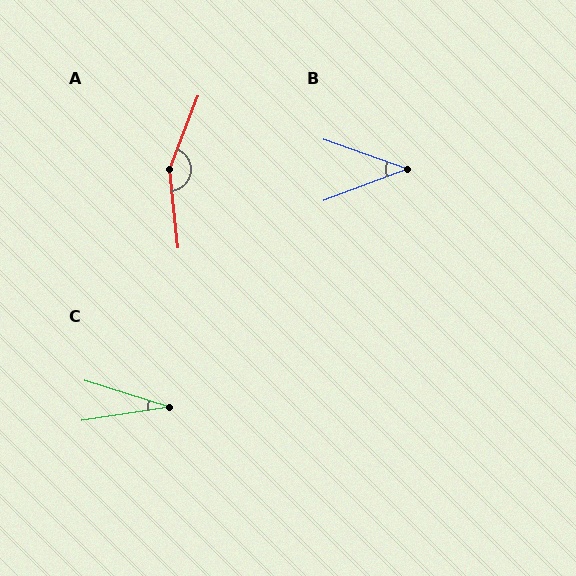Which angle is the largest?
A, at approximately 152 degrees.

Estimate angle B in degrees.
Approximately 40 degrees.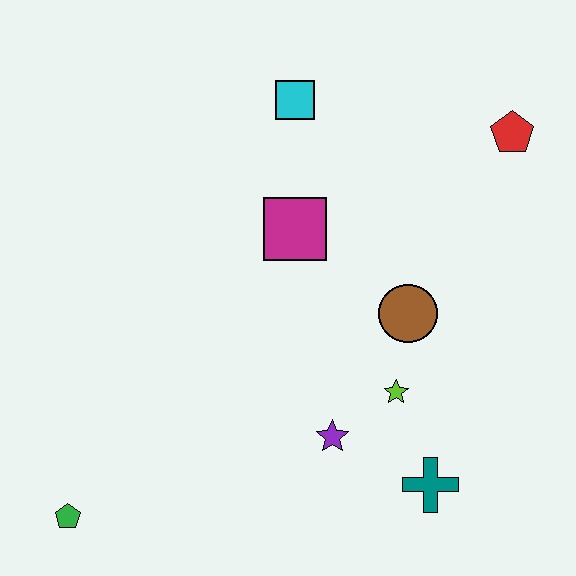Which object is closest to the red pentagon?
The brown circle is closest to the red pentagon.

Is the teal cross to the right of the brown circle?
Yes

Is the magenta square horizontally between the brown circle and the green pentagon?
Yes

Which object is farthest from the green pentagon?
The red pentagon is farthest from the green pentagon.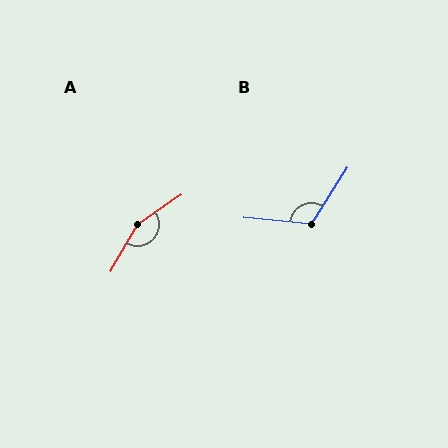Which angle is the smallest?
B, at approximately 116 degrees.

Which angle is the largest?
A, at approximately 154 degrees.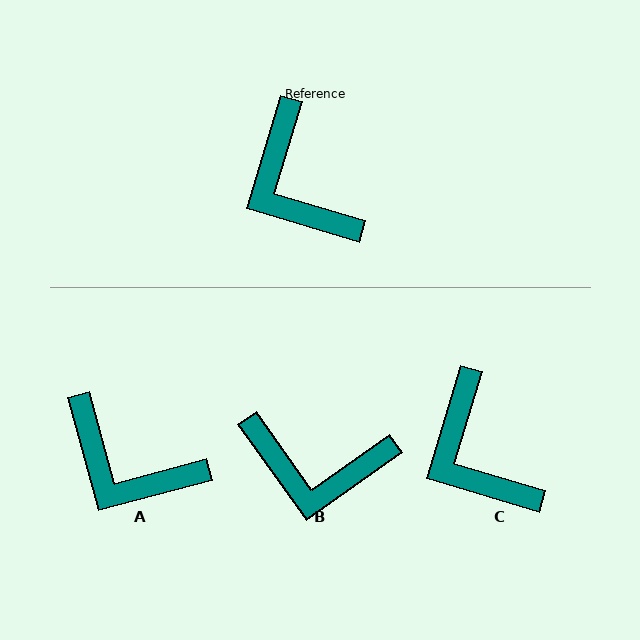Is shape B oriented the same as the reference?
No, it is off by about 52 degrees.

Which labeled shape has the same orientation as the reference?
C.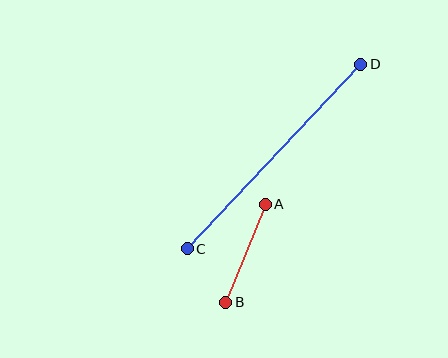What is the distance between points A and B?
The distance is approximately 106 pixels.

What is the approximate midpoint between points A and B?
The midpoint is at approximately (246, 253) pixels.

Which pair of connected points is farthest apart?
Points C and D are farthest apart.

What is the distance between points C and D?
The distance is approximately 253 pixels.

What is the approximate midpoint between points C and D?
The midpoint is at approximately (274, 157) pixels.